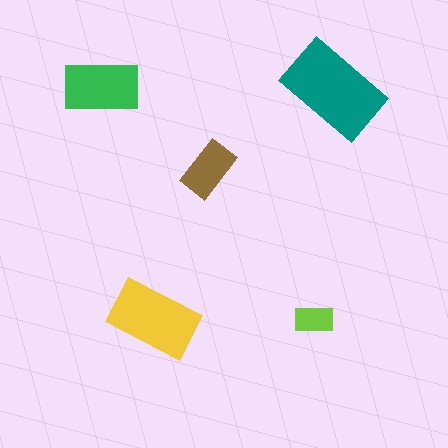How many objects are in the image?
There are 5 objects in the image.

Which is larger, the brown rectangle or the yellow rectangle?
The yellow one.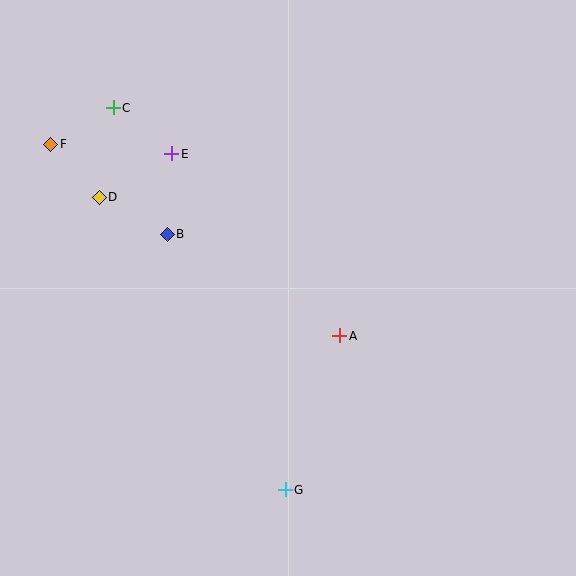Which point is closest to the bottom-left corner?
Point G is closest to the bottom-left corner.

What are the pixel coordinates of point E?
Point E is at (172, 154).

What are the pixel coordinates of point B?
Point B is at (167, 234).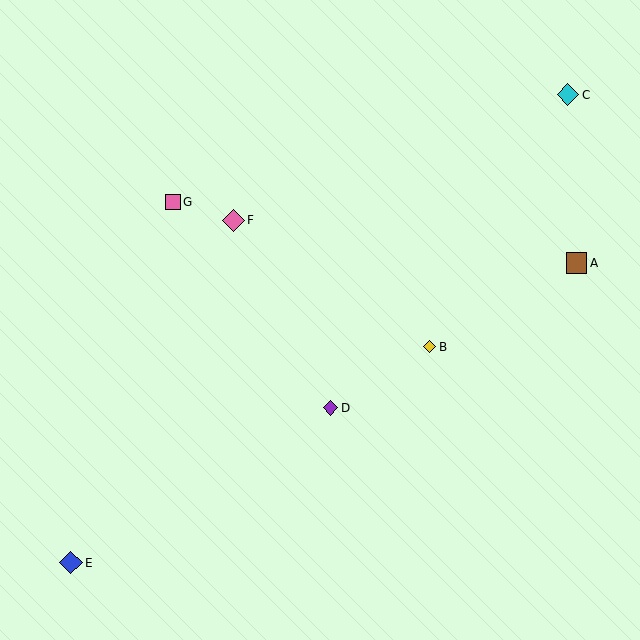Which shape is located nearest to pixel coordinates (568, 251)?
The brown square (labeled A) at (577, 263) is nearest to that location.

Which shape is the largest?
The blue diamond (labeled E) is the largest.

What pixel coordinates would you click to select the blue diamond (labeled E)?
Click at (71, 563) to select the blue diamond E.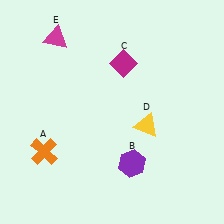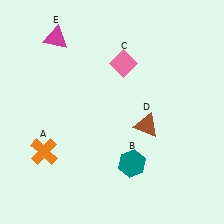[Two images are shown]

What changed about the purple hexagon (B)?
In Image 1, B is purple. In Image 2, it changed to teal.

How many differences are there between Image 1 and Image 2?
There are 3 differences between the two images.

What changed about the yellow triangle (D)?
In Image 1, D is yellow. In Image 2, it changed to brown.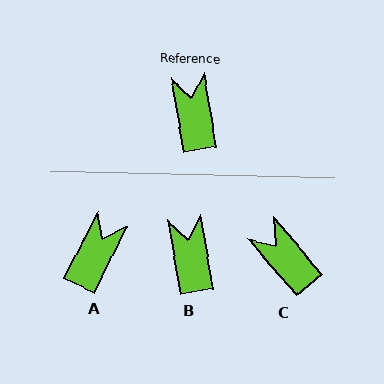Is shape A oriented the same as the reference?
No, it is off by about 36 degrees.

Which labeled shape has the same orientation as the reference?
B.